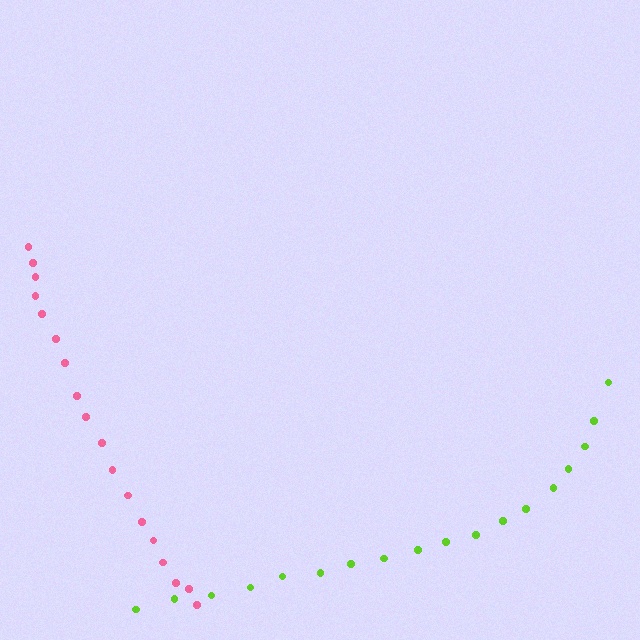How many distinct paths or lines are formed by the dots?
There are 2 distinct paths.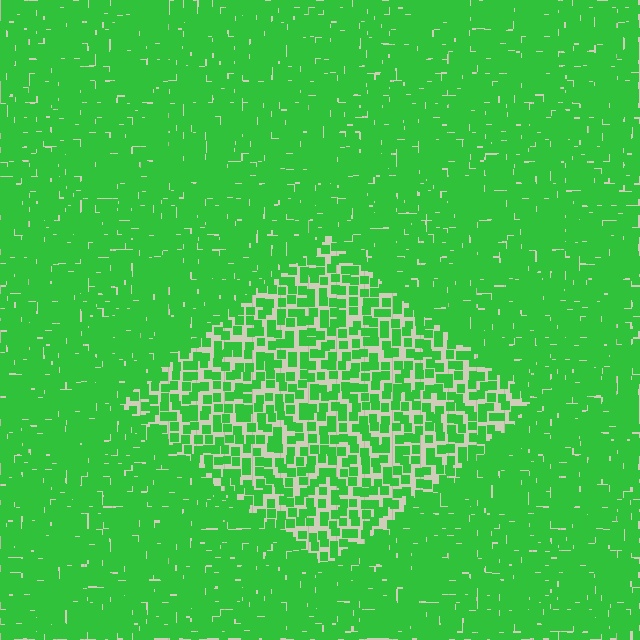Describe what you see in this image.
The image contains small green elements arranged at two different densities. A diamond-shaped region is visible where the elements are less densely packed than the surrounding area.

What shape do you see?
I see a diamond.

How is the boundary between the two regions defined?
The boundary is defined by a change in element density (approximately 2.1x ratio). All elements are the same color, size, and shape.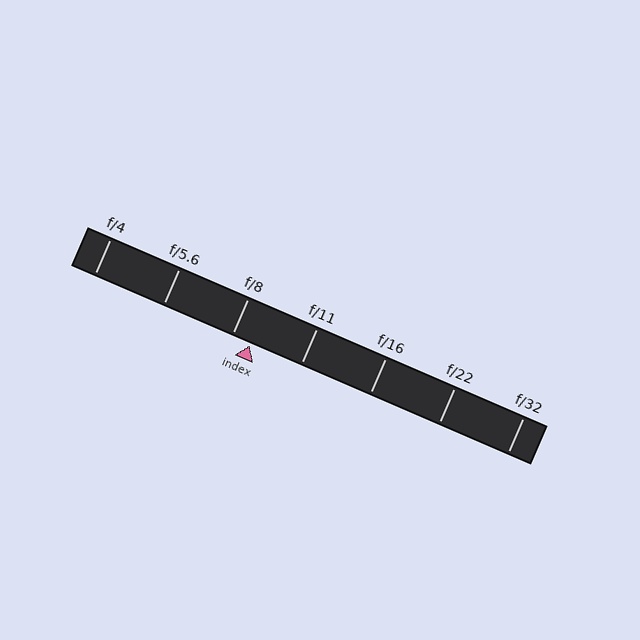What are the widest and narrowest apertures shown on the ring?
The widest aperture shown is f/4 and the narrowest is f/32.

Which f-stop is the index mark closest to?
The index mark is closest to f/8.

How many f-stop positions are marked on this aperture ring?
There are 7 f-stop positions marked.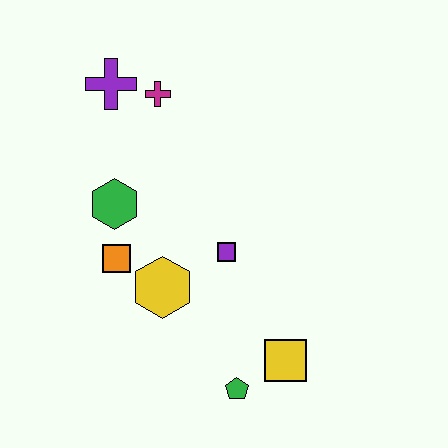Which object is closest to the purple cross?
The magenta cross is closest to the purple cross.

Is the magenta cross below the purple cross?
Yes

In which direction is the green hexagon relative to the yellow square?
The green hexagon is to the left of the yellow square.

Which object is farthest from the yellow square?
The purple cross is farthest from the yellow square.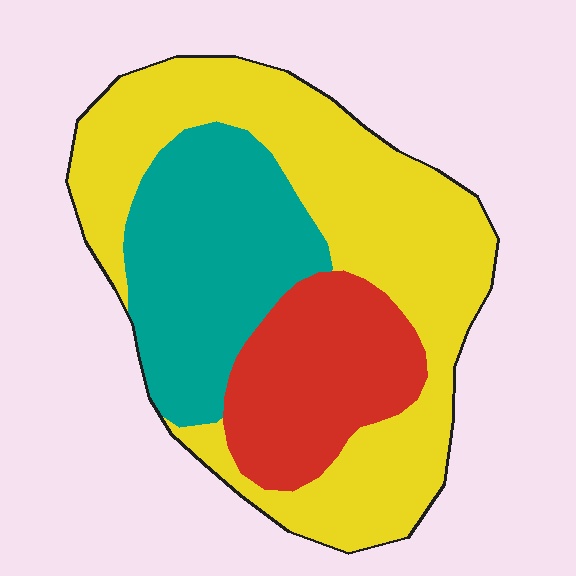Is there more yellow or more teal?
Yellow.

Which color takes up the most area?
Yellow, at roughly 50%.